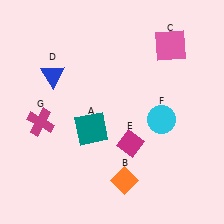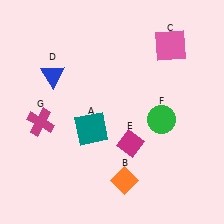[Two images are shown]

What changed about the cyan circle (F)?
In Image 1, F is cyan. In Image 2, it changed to green.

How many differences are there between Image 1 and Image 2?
There is 1 difference between the two images.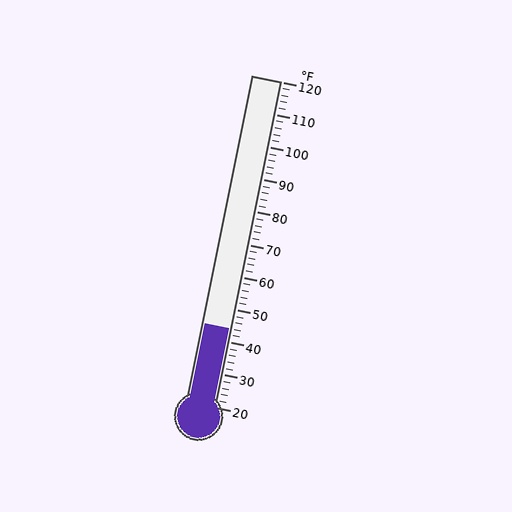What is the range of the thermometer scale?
The thermometer scale ranges from 20°F to 120°F.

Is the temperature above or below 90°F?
The temperature is below 90°F.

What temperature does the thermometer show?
The thermometer shows approximately 44°F.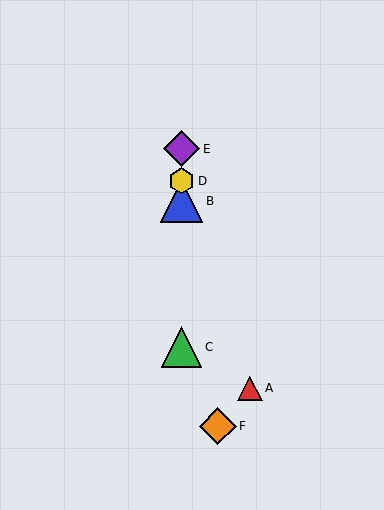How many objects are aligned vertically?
4 objects (B, C, D, E) are aligned vertically.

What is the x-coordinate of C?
Object C is at x≈182.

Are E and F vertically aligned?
No, E is at x≈182 and F is at x≈218.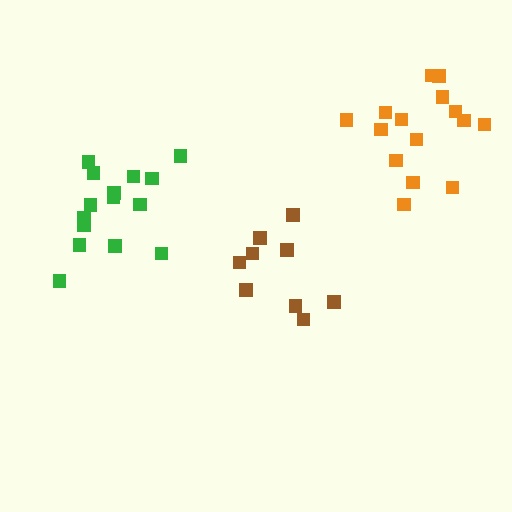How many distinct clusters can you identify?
There are 3 distinct clusters.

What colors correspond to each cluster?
The clusters are colored: green, orange, brown.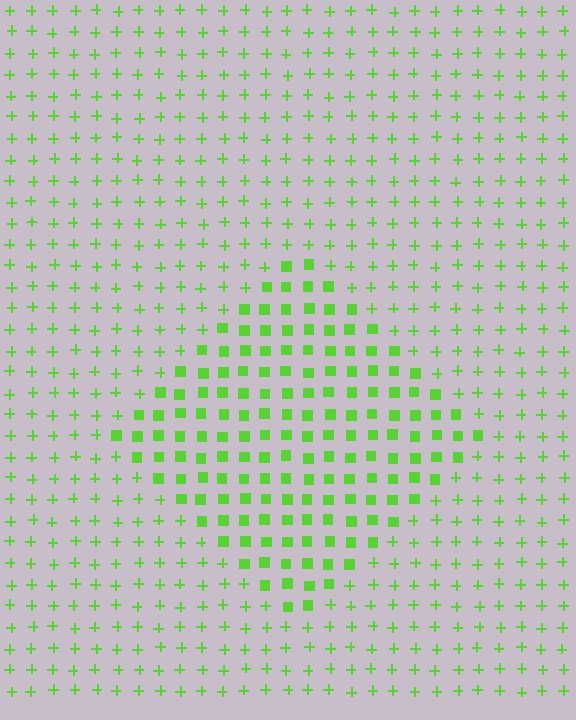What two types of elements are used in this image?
The image uses squares inside the diamond region and plus signs outside it.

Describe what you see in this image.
The image is filled with small lime elements arranged in a uniform grid. A diamond-shaped region contains squares, while the surrounding area contains plus signs. The boundary is defined purely by the change in element shape.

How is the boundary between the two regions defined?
The boundary is defined by a change in element shape: squares inside vs. plus signs outside. All elements share the same color and spacing.